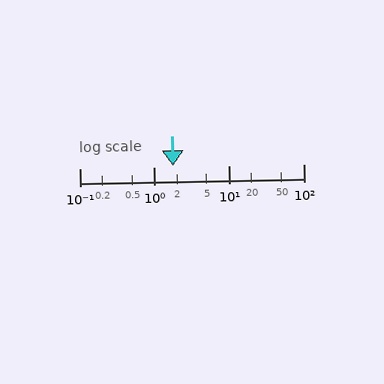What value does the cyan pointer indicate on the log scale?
The pointer indicates approximately 1.8.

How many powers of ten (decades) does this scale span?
The scale spans 3 decades, from 0.1 to 100.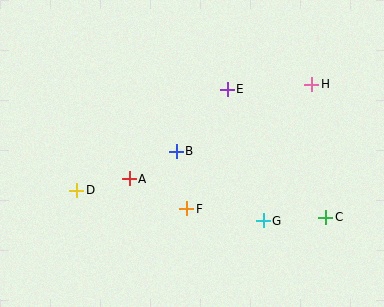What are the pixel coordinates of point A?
Point A is at (129, 179).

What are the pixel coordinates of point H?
Point H is at (312, 84).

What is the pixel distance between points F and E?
The distance between F and E is 126 pixels.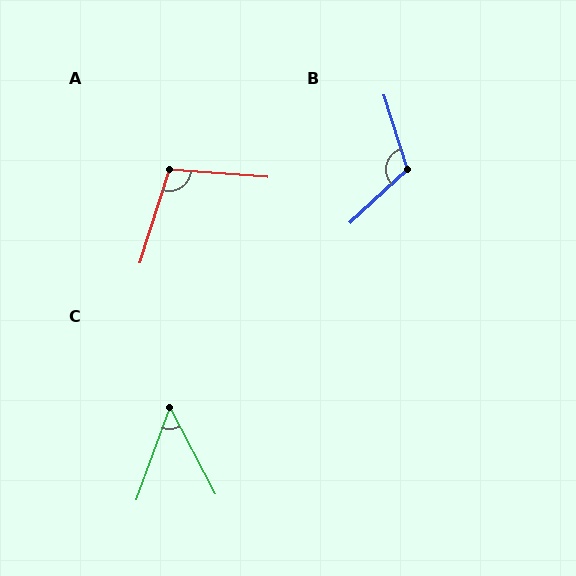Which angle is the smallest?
C, at approximately 48 degrees.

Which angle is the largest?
B, at approximately 116 degrees.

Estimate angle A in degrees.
Approximately 103 degrees.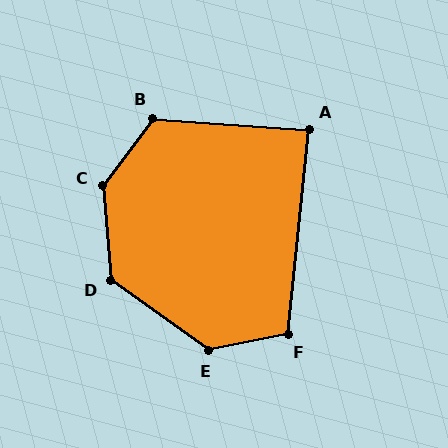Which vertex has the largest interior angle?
C, at approximately 139 degrees.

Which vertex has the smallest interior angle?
A, at approximately 88 degrees.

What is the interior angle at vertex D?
Approximately 130 degrees (obtuse).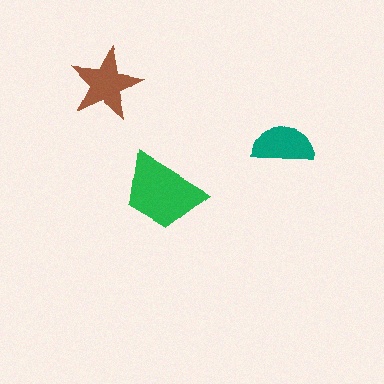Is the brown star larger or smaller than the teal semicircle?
Larger.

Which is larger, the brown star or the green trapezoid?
The green trapezoid.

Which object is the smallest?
The teal semicircle.